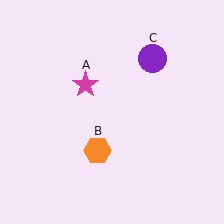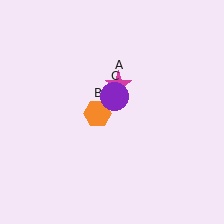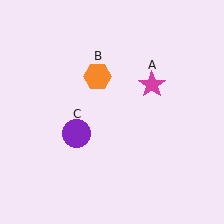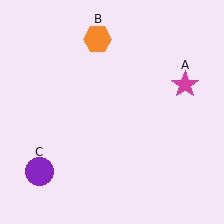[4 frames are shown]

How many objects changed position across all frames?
3 objects changed position: magenta star (object A), orange hexagon (object B), purple circle (object C).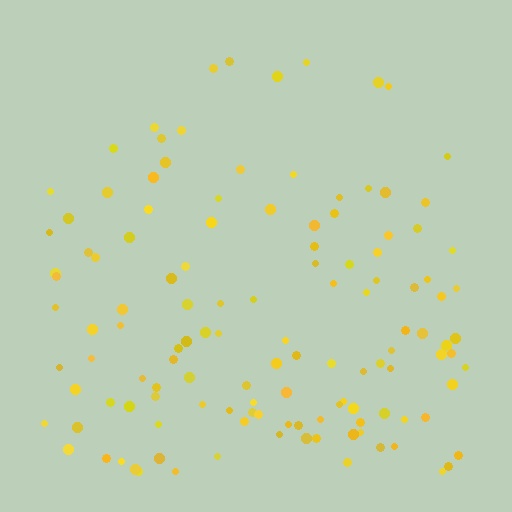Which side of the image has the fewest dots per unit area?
The top.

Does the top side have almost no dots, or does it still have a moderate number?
Still a moderate number, just noticeably fewer than the bottom.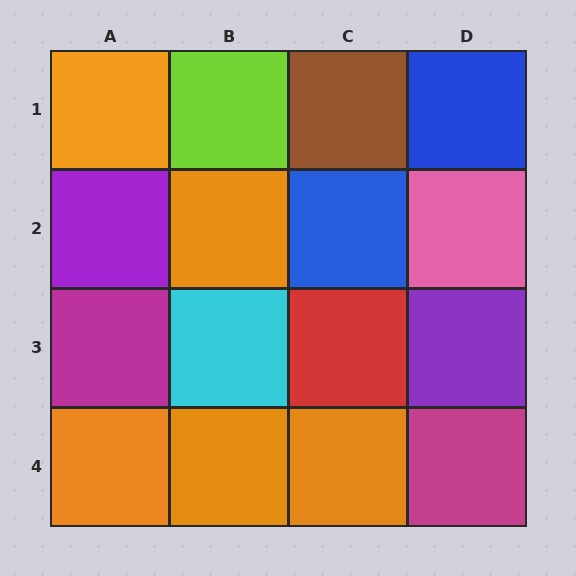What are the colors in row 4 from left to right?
Orange, orange, orange, magenta.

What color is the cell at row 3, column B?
Cyan.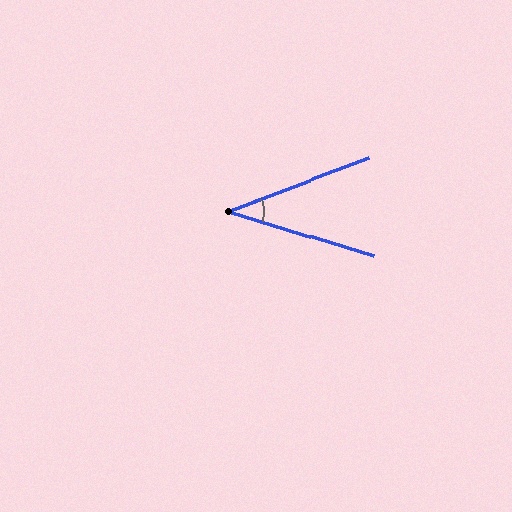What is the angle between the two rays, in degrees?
Approximately 38 degrees.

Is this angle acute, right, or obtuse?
It is acute.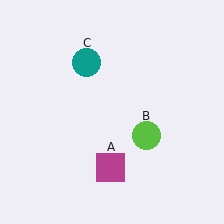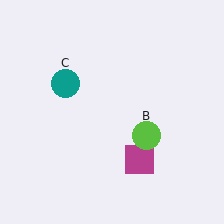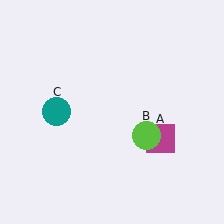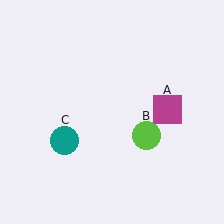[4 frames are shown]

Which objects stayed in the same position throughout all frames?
Lime circle (object B) remained stationary.